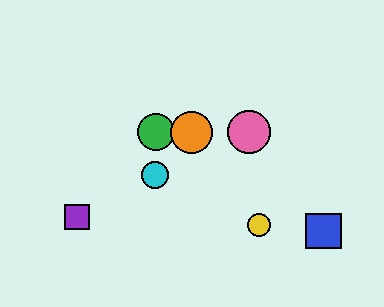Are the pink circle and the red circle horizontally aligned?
Yes, both are at y≈132.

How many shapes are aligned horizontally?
4 shapes (the red circle, the green circle, the orange circle, the pink circle) are aligned horizontally.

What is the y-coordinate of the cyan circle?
The cyan circle is at y≈175.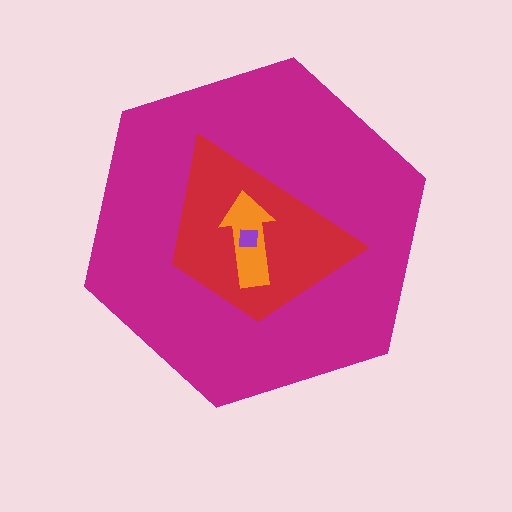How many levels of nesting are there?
4.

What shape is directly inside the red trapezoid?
The orange arrow.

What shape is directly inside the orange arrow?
The purple square.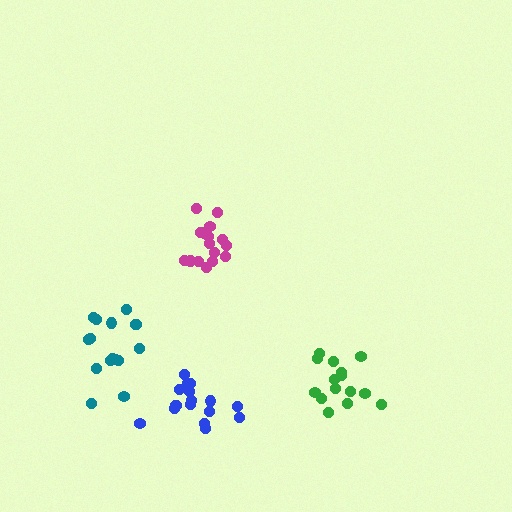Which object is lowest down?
The blue cluster is bottommost.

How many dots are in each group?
Group 1: 15 dots, Group 2: 16 dots, Group 3: 16 dots, Group 4: 18 dots (65 total).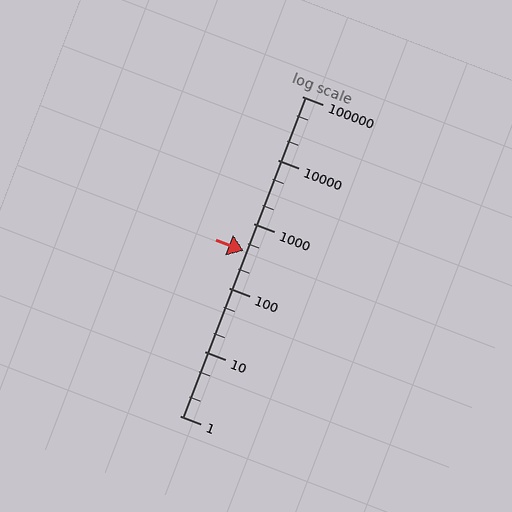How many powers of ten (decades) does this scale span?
The scale spans 5 decades, from 1 to 100000.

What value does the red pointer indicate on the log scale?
The pointer indicates approximately 380.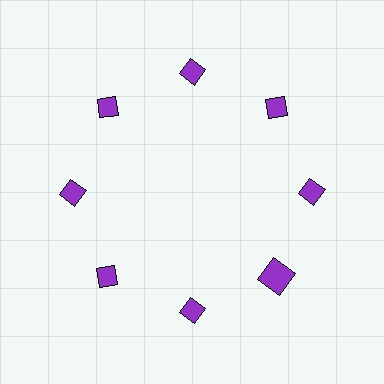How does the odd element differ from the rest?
It has a different shape: square instead of diamond.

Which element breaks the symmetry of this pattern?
The purple square at roughly the 4 o'clock position breaks the symmetry. All other shapes are purple diamonds.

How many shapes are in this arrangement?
There are 8 shapes arranged in a ring pattern.